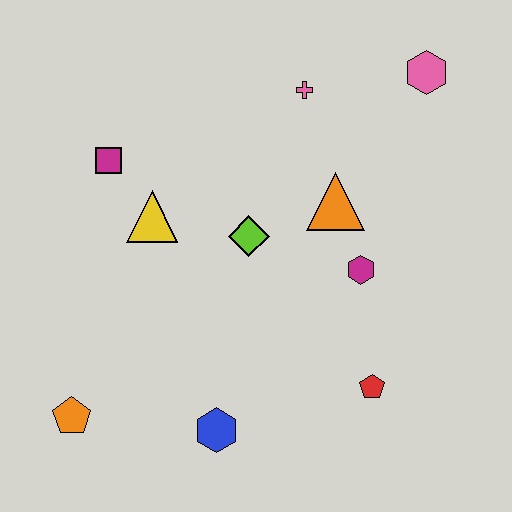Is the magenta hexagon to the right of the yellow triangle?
Yes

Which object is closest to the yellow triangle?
The magenta square is closest to the yellow triangle.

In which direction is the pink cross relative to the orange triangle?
The pink cross is above the orange triangle.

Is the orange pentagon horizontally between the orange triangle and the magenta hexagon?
No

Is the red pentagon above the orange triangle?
No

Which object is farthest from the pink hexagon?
The orange pentagon is farthest from the pink hexagon.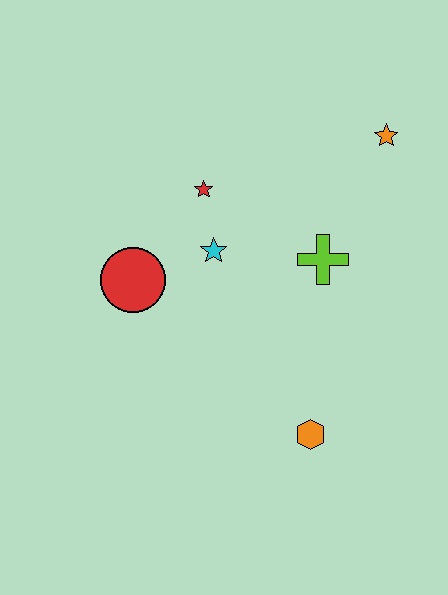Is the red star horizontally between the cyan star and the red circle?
Yes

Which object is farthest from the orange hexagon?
The orange star is farthest from the orange hexagon.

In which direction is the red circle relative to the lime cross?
The red circle is to the left of the lime cross.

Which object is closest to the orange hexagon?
The lime cross is closest to the orange hexagon.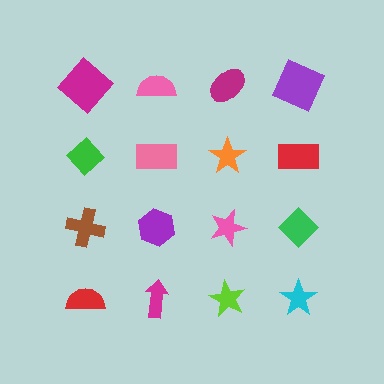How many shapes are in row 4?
4 shapes.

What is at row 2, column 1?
A green diamond.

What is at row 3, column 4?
A green diamond.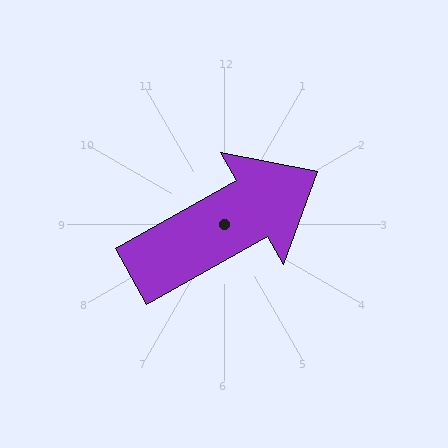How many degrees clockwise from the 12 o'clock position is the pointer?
Approximately 61 degrees.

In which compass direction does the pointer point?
Northeast.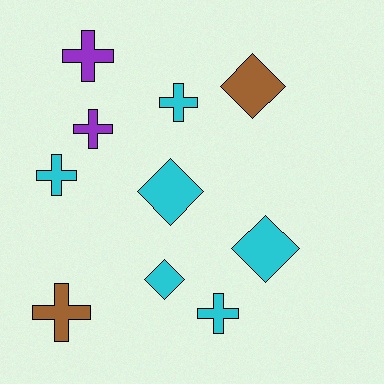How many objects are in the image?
There are 10 objects.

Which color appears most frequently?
Cyan, with 6 objects.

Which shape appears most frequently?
Cross, with 6 objects.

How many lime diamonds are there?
There are no lime diamonds.